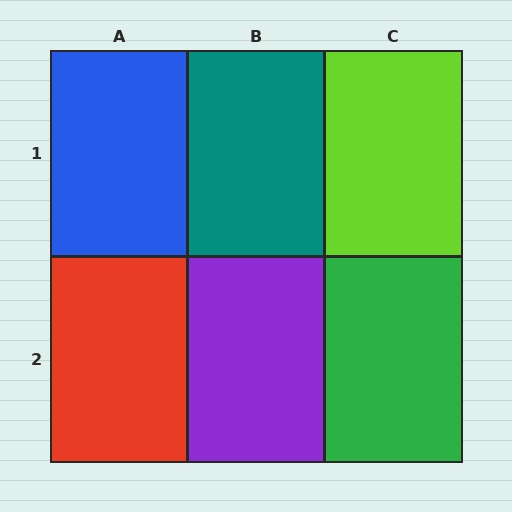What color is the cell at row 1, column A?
Blue.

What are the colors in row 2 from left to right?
Red, purple, green.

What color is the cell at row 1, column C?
Lime.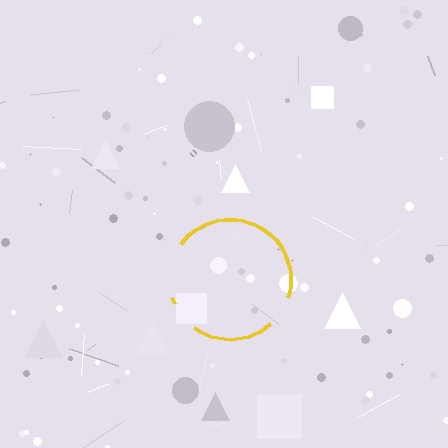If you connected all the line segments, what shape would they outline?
They would outline a circle.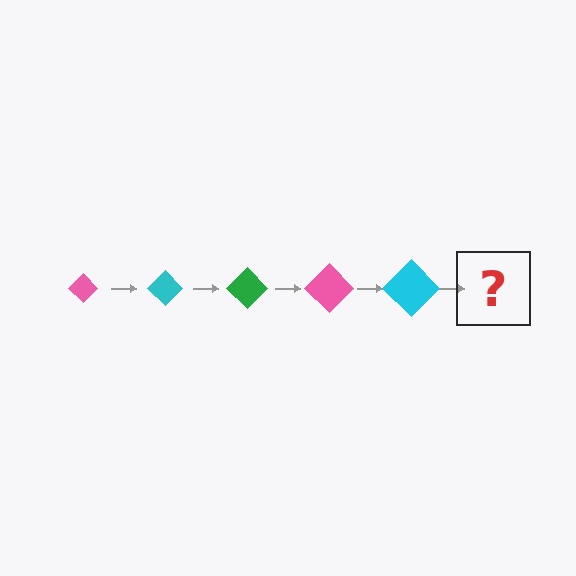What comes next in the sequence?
The next element should be a green diamond, larger than the previous one.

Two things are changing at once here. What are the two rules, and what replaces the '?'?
The two rules are that the diamond grows larger each step and the color cycles through pink, cyan, and green. The '?' should be a green diamond, larger than the previous one.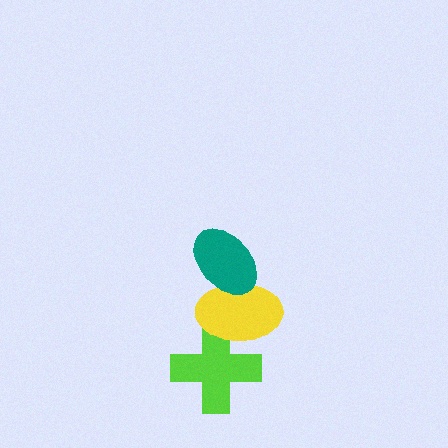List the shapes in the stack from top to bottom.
From top to bottom: the teal ellipse, the yellow ellipse, the lime cross.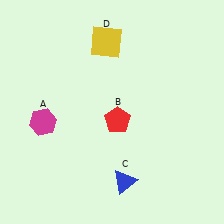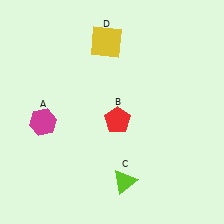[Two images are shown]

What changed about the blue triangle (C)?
In Image 1, C is blue. In Image 2, it changed to lime.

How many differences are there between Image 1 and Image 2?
There is 1 difference between the two images.